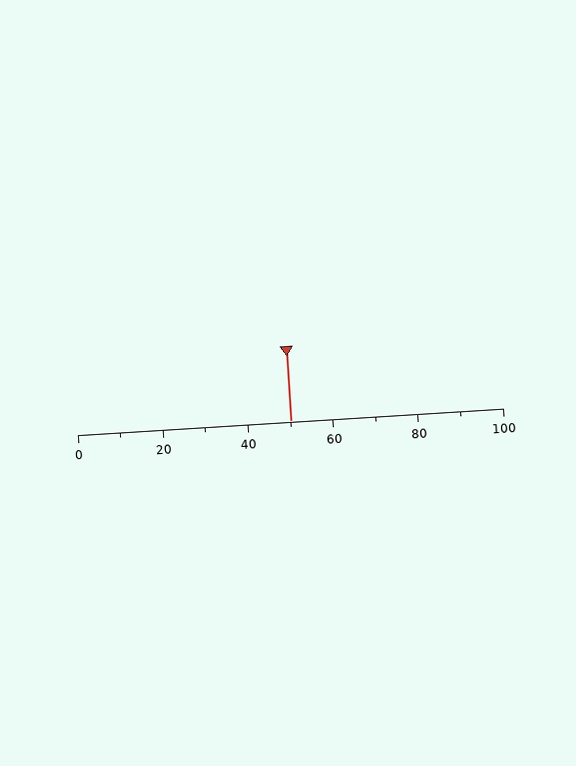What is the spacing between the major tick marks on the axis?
The major ticks are spaced 20 apart.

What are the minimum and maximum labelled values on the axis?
The axis runs from 0 to 100.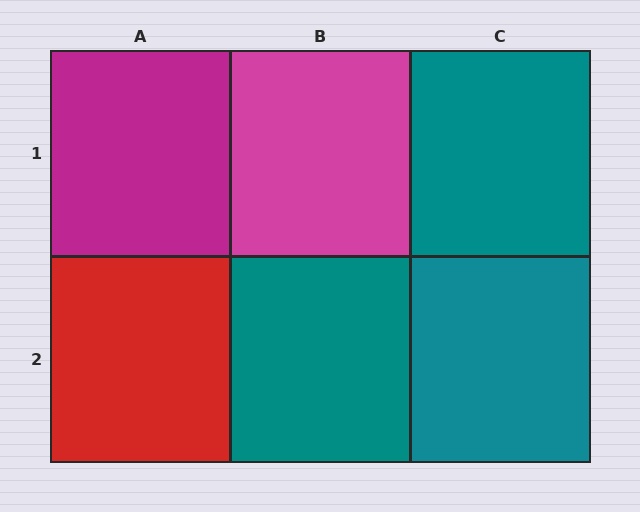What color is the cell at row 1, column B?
Magenta.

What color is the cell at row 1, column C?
Teal.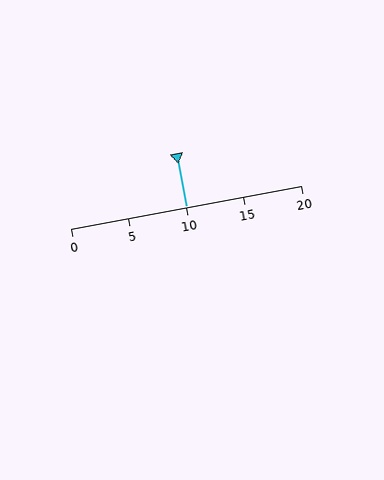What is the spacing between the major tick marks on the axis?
The major ticks are spaced 5 apart.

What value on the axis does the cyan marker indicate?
The marker indicates approximately 10.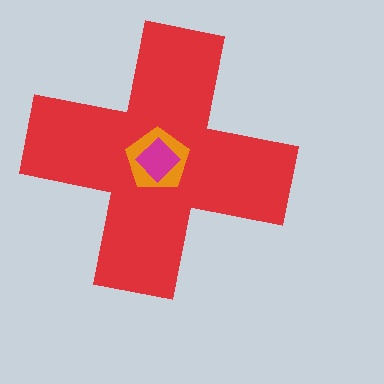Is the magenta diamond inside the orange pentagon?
Yes.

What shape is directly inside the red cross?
The orange pentagon.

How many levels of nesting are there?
3.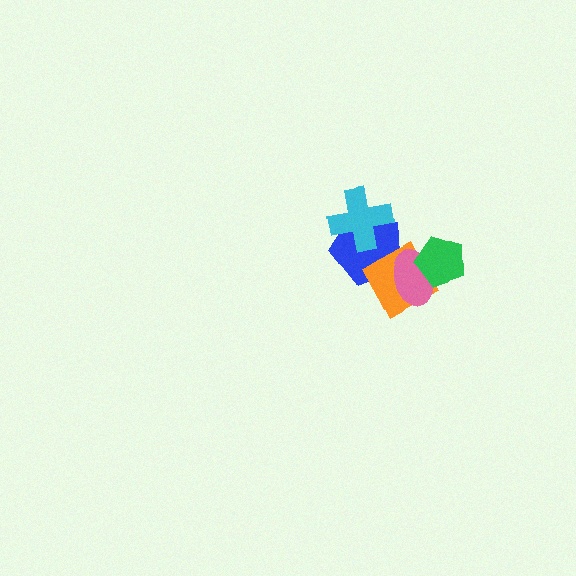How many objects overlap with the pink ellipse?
3 objects overlap with the pink ellipse.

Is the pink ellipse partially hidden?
Yes, it is partially covered by another shape.